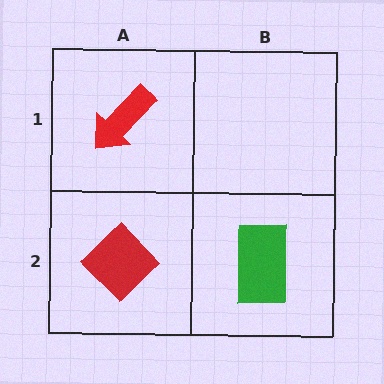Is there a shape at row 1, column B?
No, that cell is empty.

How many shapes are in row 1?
1 shape.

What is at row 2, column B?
A green rectangle.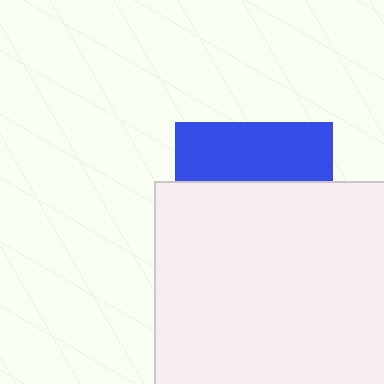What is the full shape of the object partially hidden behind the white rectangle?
The partially hidden object is a blue square.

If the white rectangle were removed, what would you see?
You would see the complete blue square.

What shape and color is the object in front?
The object in front is a white rectangle.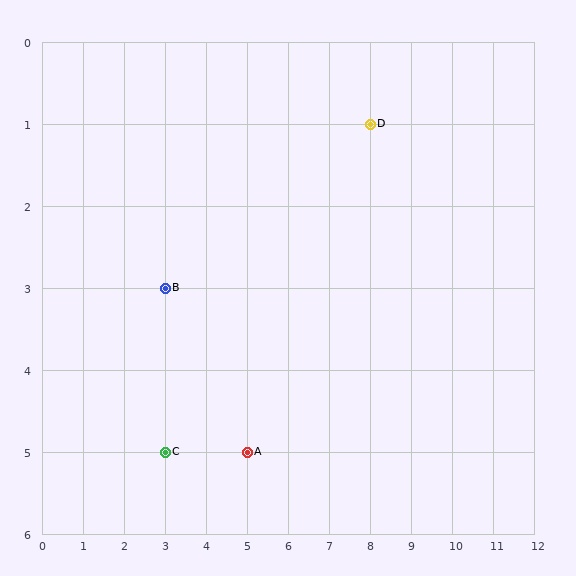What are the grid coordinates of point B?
Point B is at grid coordinates (3, 3).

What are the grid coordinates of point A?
Point A is at grid coordinates (5, 5).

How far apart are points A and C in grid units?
Points A and C are 2 columns apart.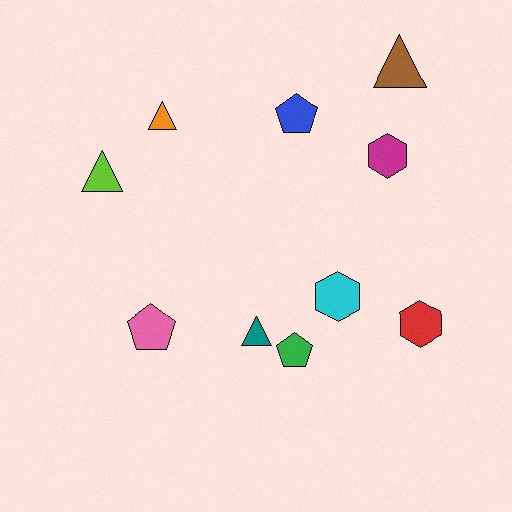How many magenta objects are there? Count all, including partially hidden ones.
There is 1 magenta object.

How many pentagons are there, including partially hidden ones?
There are 3 pentagons.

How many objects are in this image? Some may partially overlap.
There are 10 objects.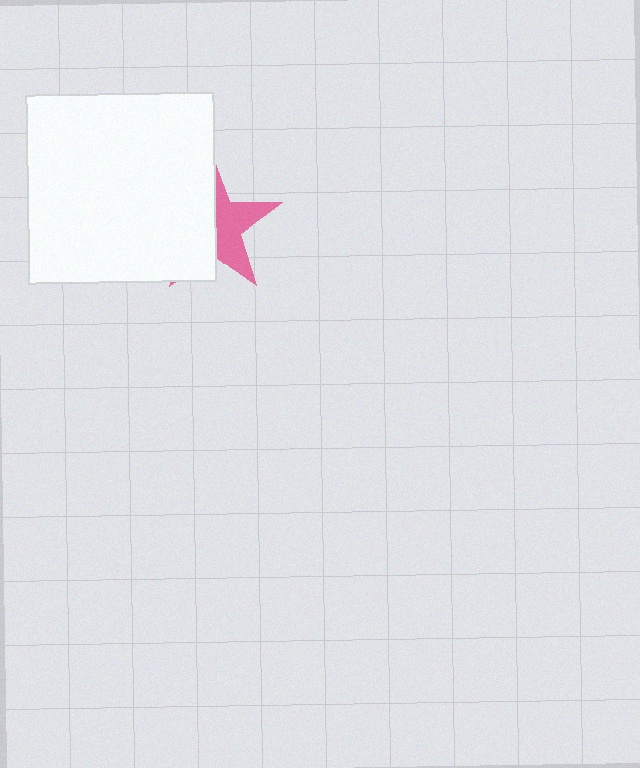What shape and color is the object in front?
The object in front is a white square.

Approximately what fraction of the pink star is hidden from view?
Roughly 57% of the pink star is hidden behind the white square.